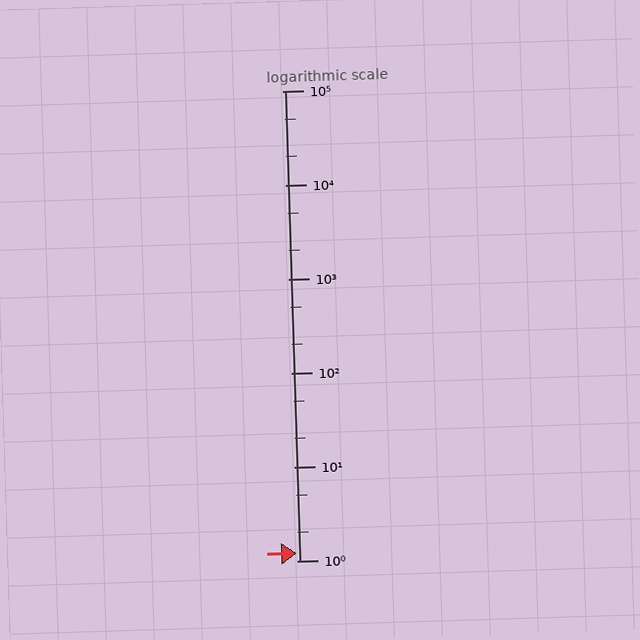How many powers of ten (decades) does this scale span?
The scale spans 5 decades, from 1 to 100000.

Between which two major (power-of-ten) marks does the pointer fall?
The pointer is between 1 and 10.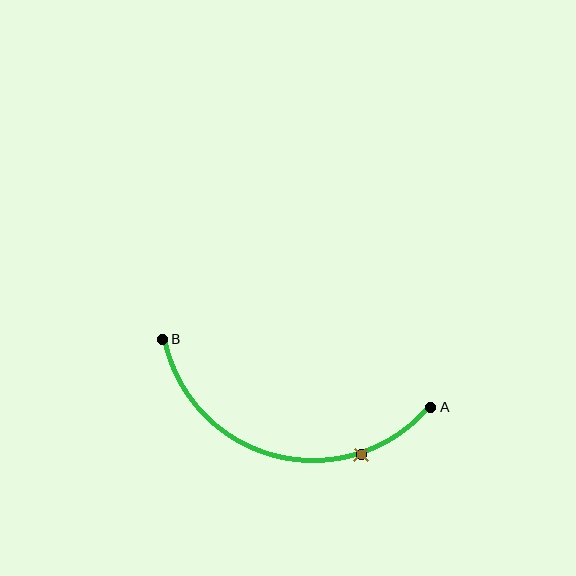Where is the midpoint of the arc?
The arc midpoint is the point on the curve farthest from the straight line joining A and B. It sits below that line.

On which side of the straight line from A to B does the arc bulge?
The arc bulges below the straight line connecting A and B.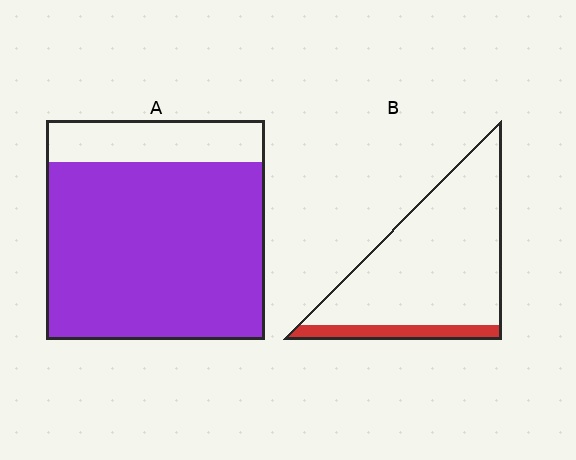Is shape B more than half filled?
No.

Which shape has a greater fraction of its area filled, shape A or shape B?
Shape A.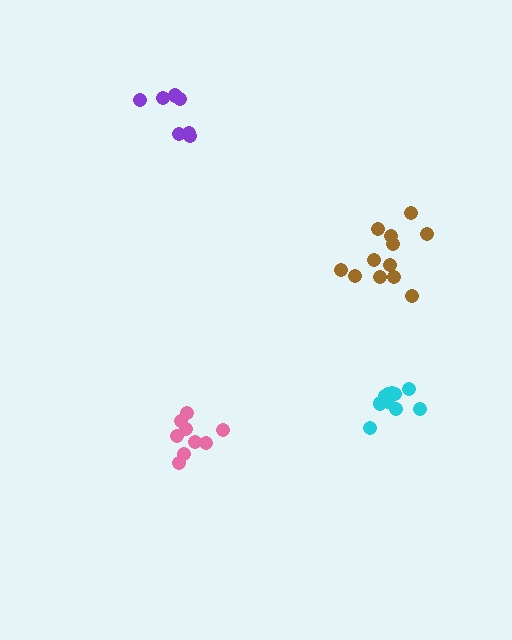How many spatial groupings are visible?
There are 4 spatial groupings.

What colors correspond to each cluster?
The clusters are colored: purple, pink, cyan, brown.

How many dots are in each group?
Group 1: 7 dots, Group 2: 9 dots, Group 3: 11 dots, Group 4: 12 dots (39 total).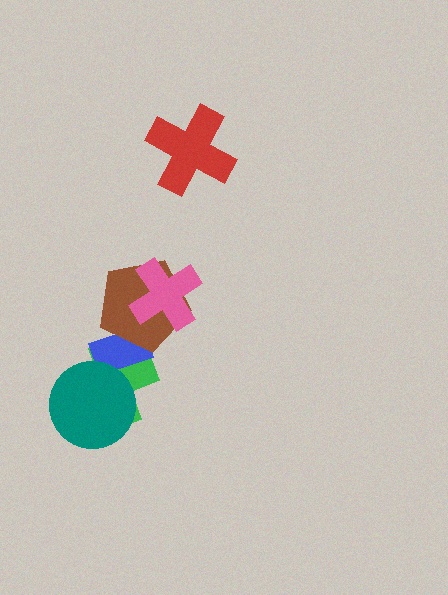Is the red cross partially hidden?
No, no other shape covers it.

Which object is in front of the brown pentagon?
The pink cross is in front of the brown pentagon.